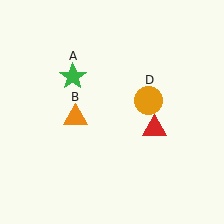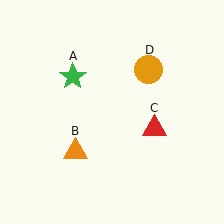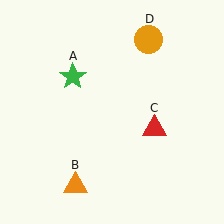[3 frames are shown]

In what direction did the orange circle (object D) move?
The orange circle (object D) moved up.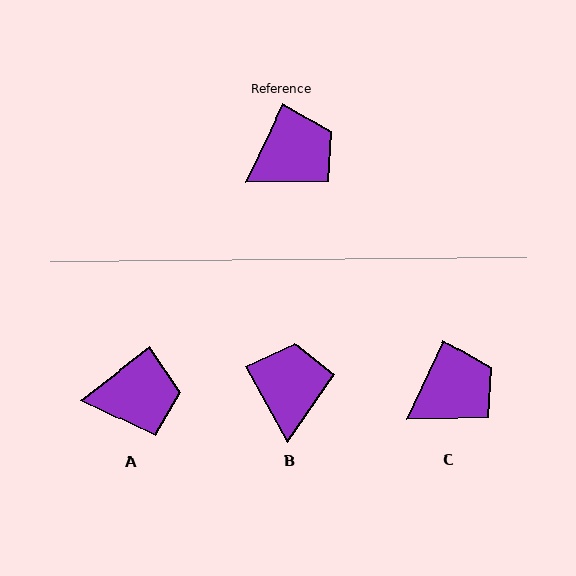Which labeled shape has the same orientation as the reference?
C.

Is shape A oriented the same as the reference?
No, it is off by about 27 degrees.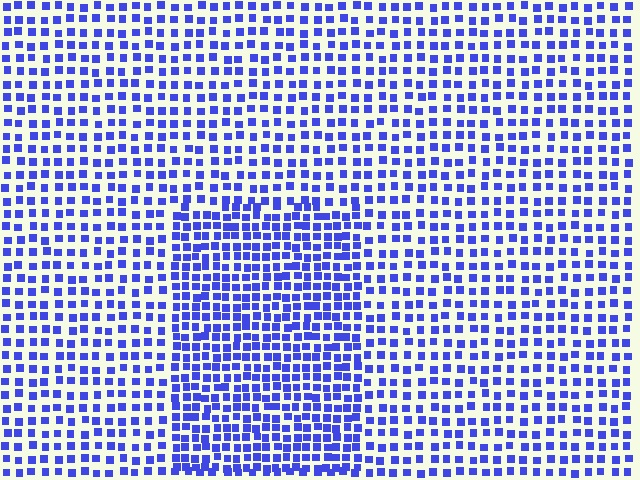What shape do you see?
I see a rectangle.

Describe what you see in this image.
The image contains small blue elements arranged at two different densities. A rectangle-shaped region is visible where the elements are more densely packed than the surrounding area.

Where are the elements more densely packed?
The elements are more densely packed inside the rectangle boundary.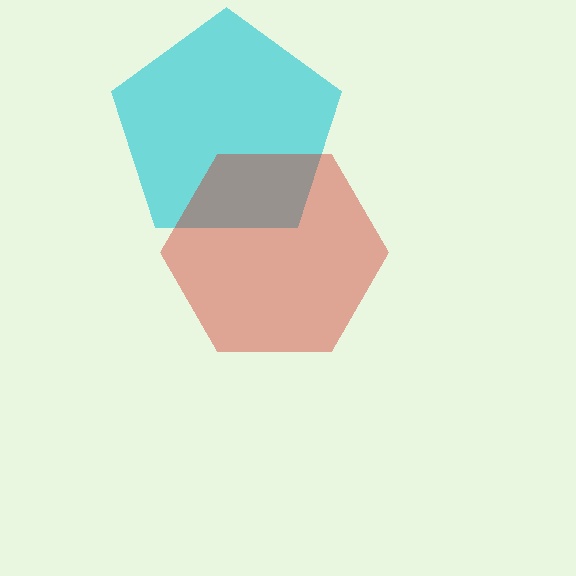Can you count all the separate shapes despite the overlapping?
Yes, there are 2 separate shapes.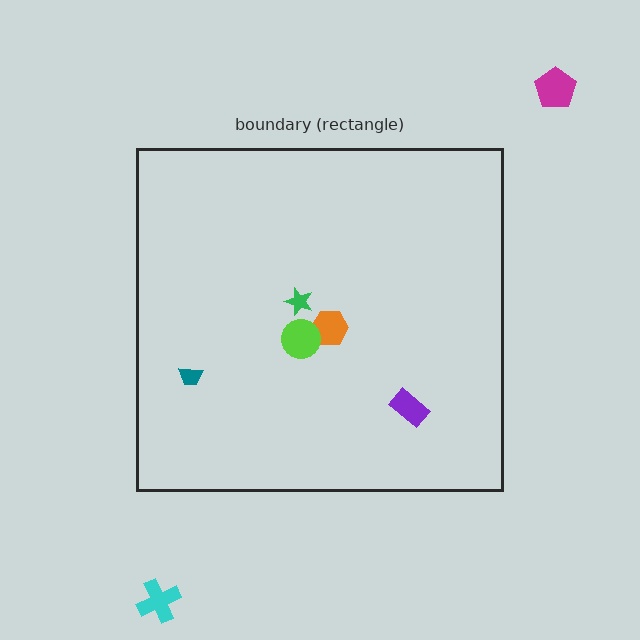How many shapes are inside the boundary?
5 inside, 2 outside.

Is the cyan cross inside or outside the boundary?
Outside.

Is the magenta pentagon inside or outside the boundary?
Outside.